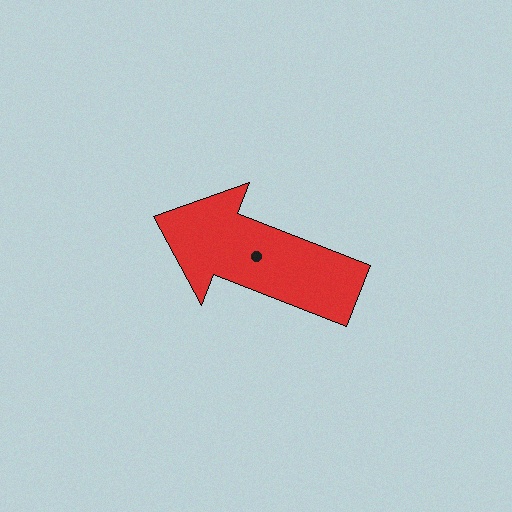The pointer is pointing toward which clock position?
Roughly 10 o'clock.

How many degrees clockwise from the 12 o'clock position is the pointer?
Approximately 291 degrees.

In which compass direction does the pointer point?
West.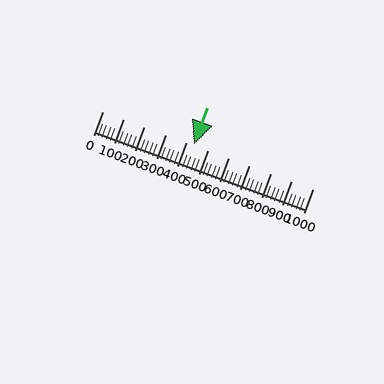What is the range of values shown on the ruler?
The ruler shows values from 0 to 1000.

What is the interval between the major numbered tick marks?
The major tick marks are spaced 100 units apart.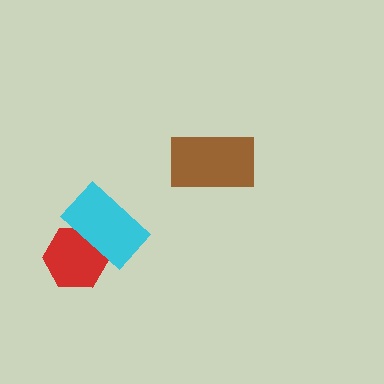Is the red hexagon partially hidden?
Yes, it is partially covered by another shape.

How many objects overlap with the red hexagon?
1 object overlaps with the red hexagon.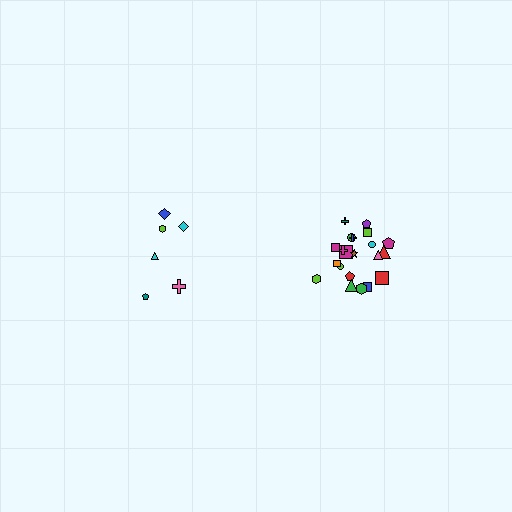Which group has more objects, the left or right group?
The right group.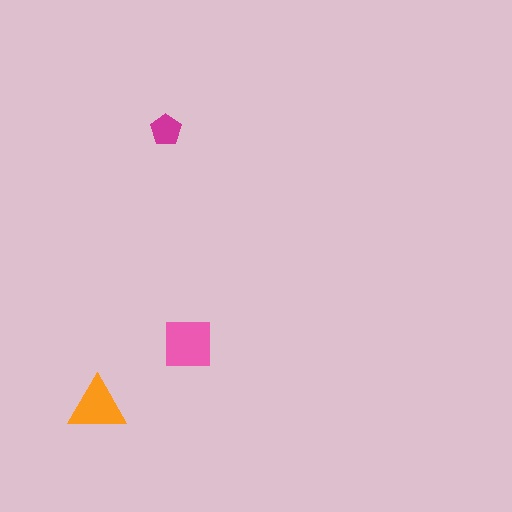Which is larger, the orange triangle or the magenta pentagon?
The orange triangle.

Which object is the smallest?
The magenta pentagon.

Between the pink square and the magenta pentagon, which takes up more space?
The pink square.